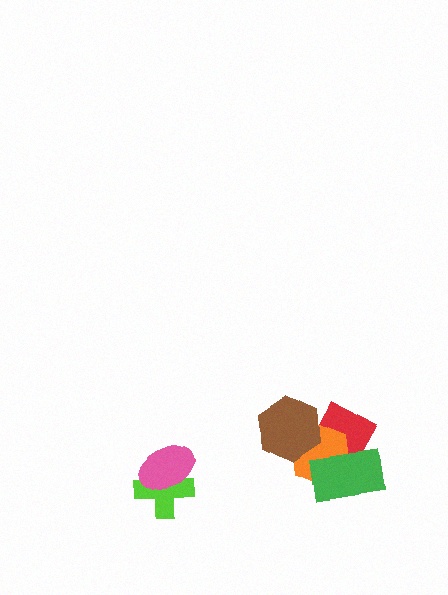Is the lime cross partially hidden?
Yes, it is partially covered by another shape.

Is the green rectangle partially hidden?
No, no other shape covers it.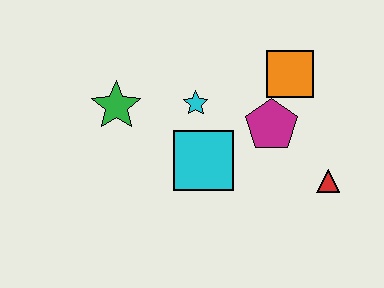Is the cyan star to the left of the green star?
No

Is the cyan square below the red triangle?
No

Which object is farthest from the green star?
The red triangle is farthest from the green star.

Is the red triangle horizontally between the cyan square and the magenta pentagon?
No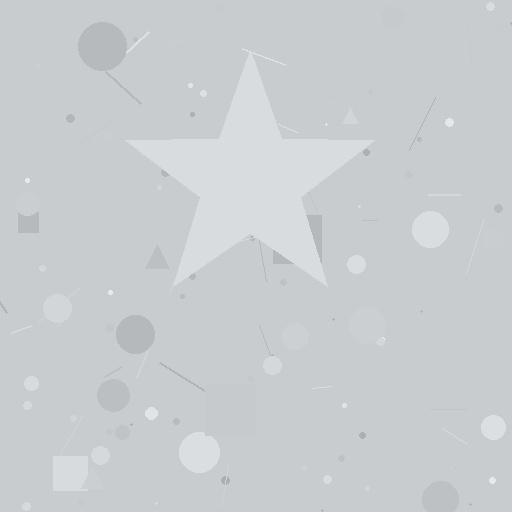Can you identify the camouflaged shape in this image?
The camouflaged shape is a star.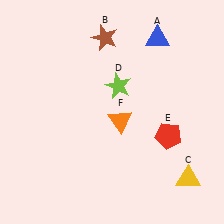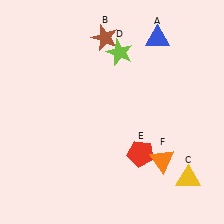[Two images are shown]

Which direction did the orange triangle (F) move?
The orange triangle (F) moved right.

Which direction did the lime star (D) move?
The lime star (D) moved up.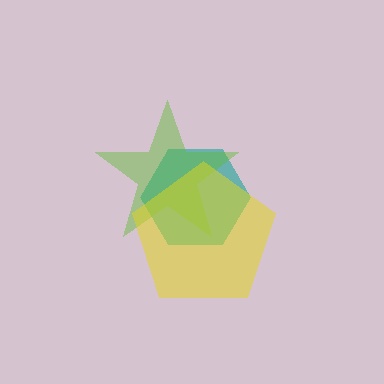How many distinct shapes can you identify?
There are 3 distinct shapes: a teal hexagon, a lime star, a yellow pentagon.